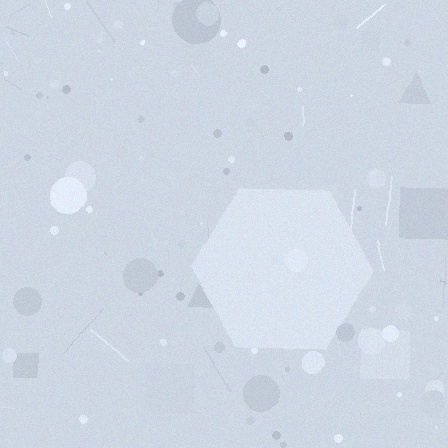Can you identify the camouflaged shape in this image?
The camouflaged shape is a hexagon.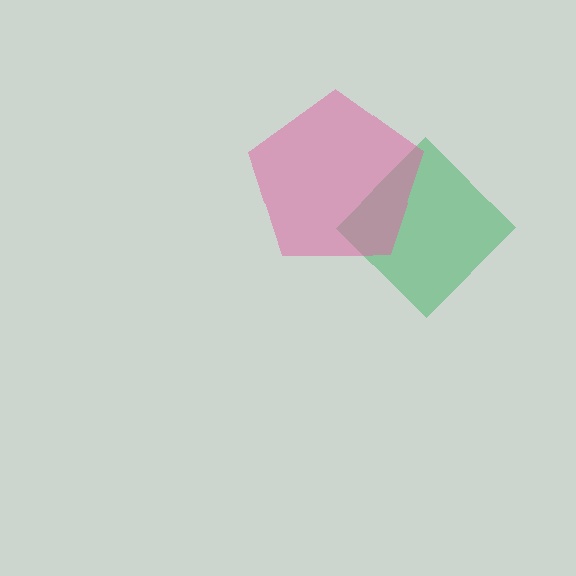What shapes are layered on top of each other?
The layered shapes are: a green diamond, a pink pentagon.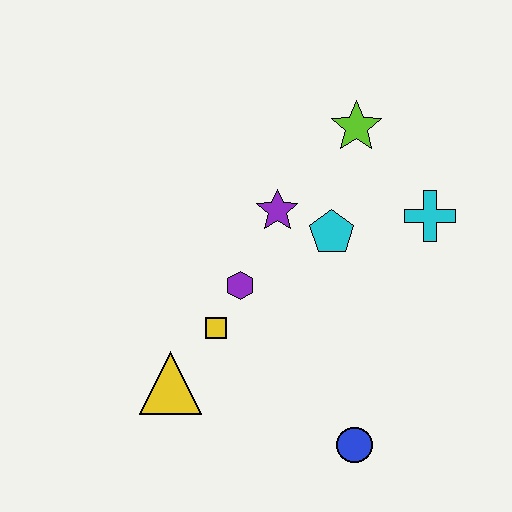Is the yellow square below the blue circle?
No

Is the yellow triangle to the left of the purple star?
Yes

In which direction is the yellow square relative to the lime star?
The yellow square is below the lime star.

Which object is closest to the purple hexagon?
The yellow square is closest to the purple hexagon.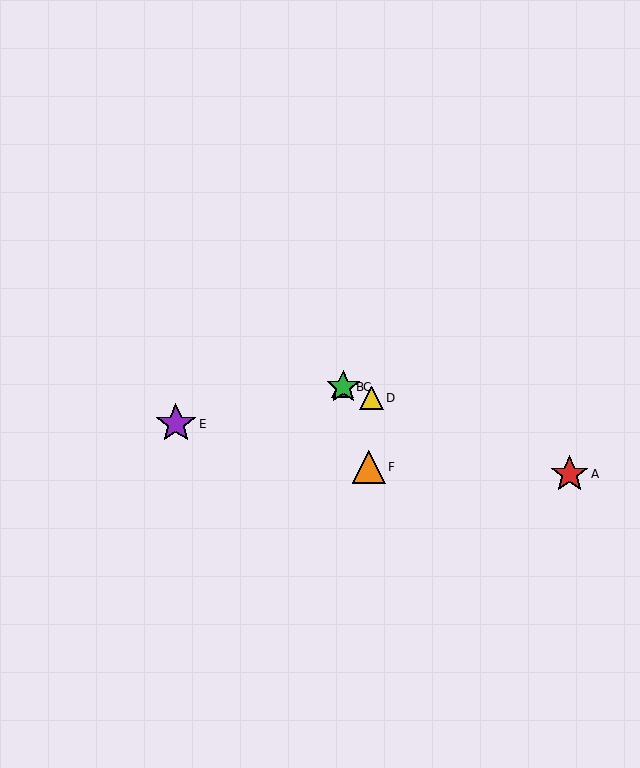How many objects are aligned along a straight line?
4 objects (A, B, C, D) are aligned along a straight line.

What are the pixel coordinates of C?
Object C is at (343, 387).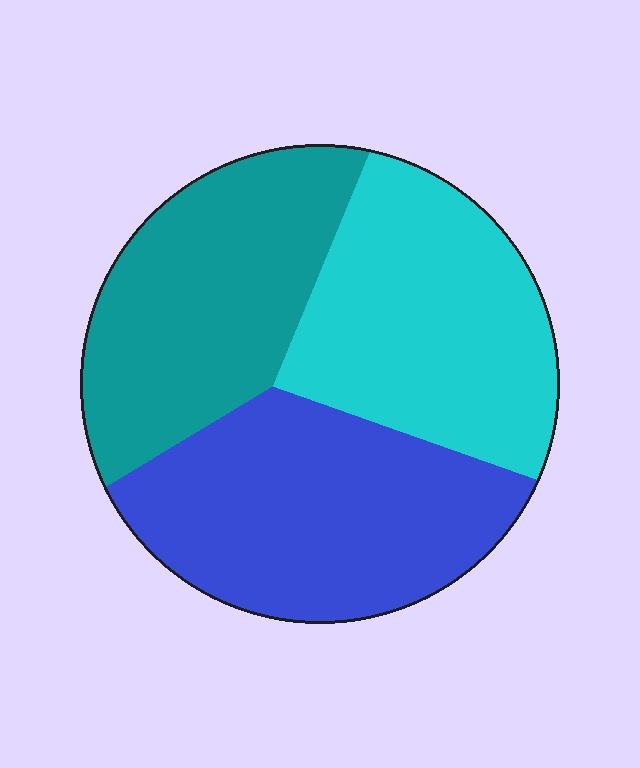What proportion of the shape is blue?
Blue covers about 35% of the shape.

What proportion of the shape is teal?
Teal takes up between a sixth and a third of the shape.